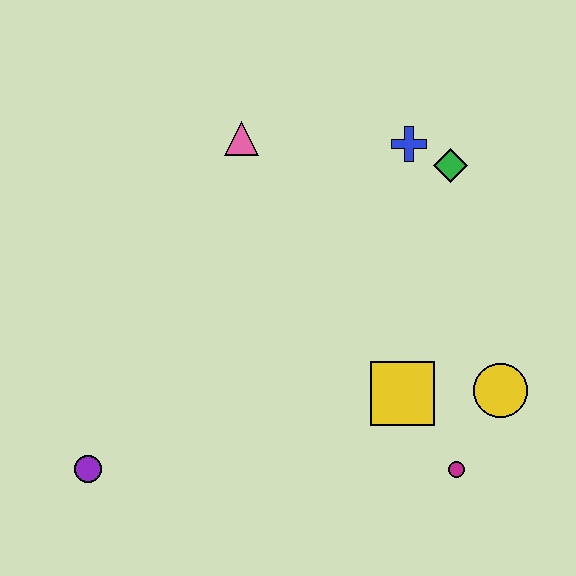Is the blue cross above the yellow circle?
Yes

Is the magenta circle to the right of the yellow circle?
No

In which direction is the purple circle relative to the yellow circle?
The purple circle is to the left of the yellow circle.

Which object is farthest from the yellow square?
The purple circle is farthest from the yellow square.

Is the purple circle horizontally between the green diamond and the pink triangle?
No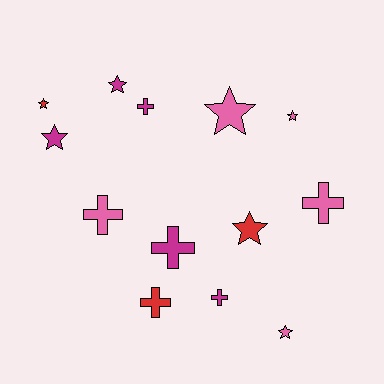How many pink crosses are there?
There are 2 pink crosses.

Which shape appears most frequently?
Star, with 7 objects.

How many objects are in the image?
There are 13 objects.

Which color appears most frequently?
Pink, with 5 objects.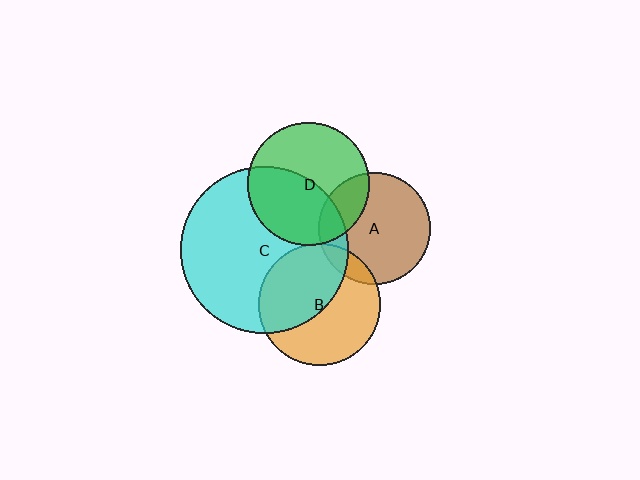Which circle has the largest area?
Circle C (cyan).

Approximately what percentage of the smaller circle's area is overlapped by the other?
Approximately 15%.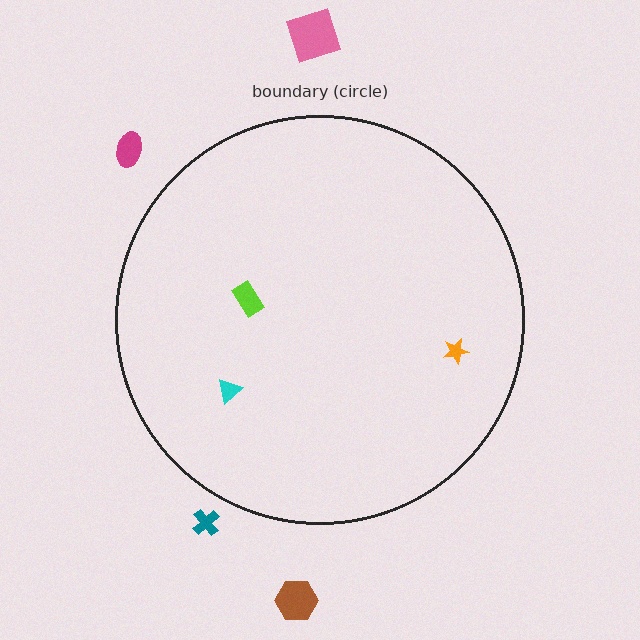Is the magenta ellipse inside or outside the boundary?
Outside.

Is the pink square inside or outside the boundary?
Outside.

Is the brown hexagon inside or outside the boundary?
Outside.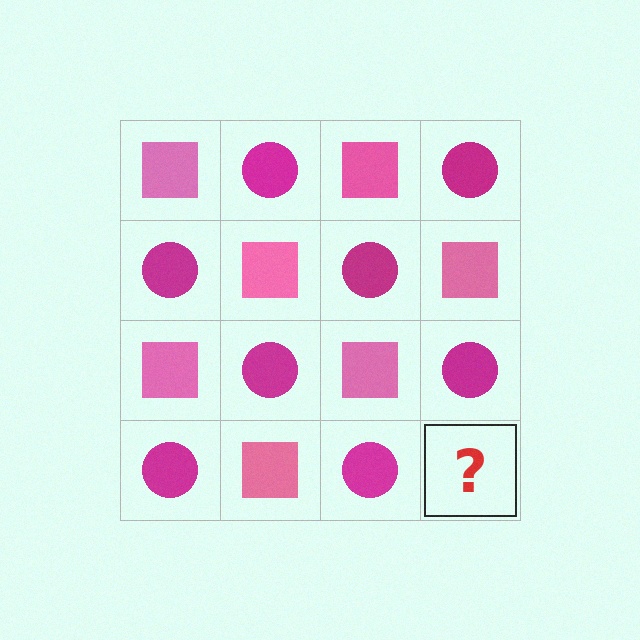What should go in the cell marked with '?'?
The missing cell should contain a pink square.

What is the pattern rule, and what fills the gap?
The rule is that it alternates pink square and magenta circle in a checkerboard pattern. The gap should be filled with a pink square.